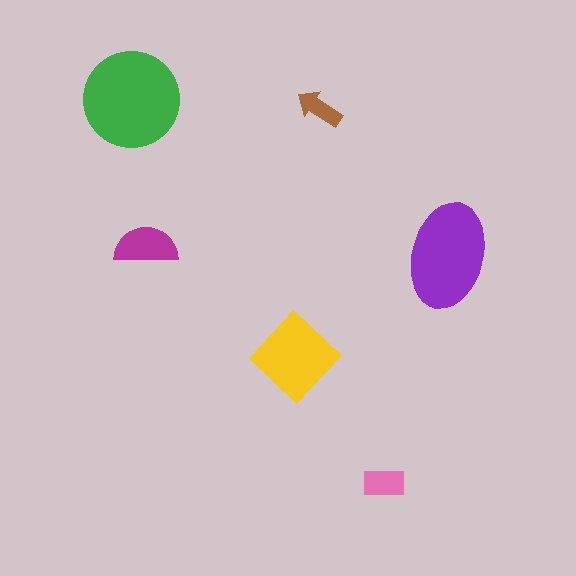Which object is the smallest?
The brown arrow.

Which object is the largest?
The green circle.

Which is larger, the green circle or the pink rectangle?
The green circle.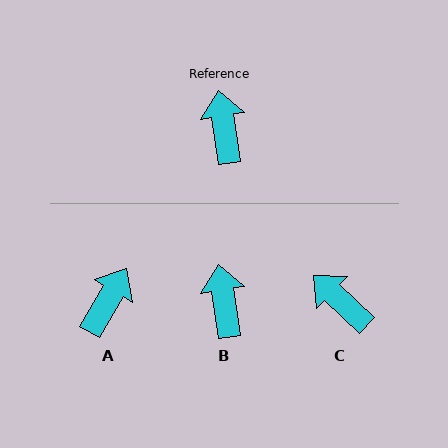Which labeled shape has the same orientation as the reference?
B.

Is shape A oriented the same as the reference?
No, it is off by about 39 degrees.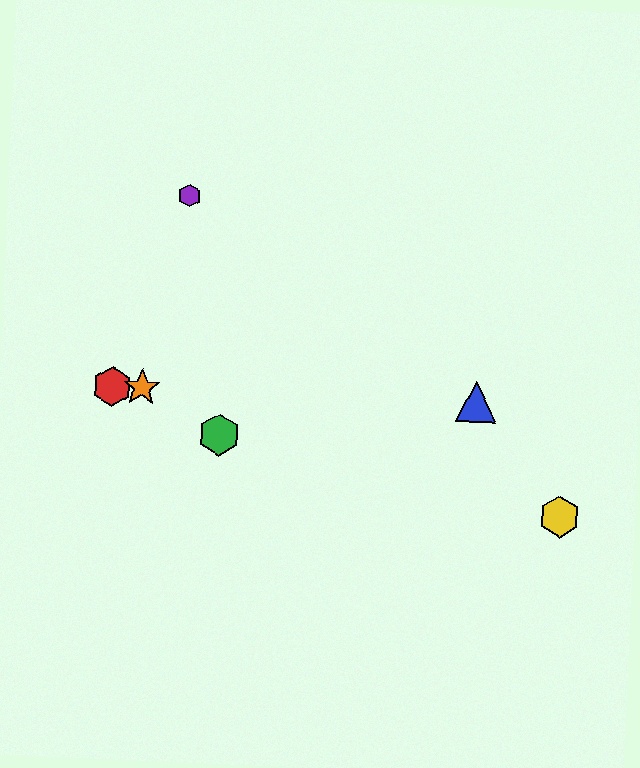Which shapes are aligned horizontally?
The red hexagon, the blue triangle, the orange star are aligned horizontally.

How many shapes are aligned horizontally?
3 shapes (the red hexagon, the blue triangle, the orange star) are aligned horizontally.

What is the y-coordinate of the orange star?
The orange star is at y≈387.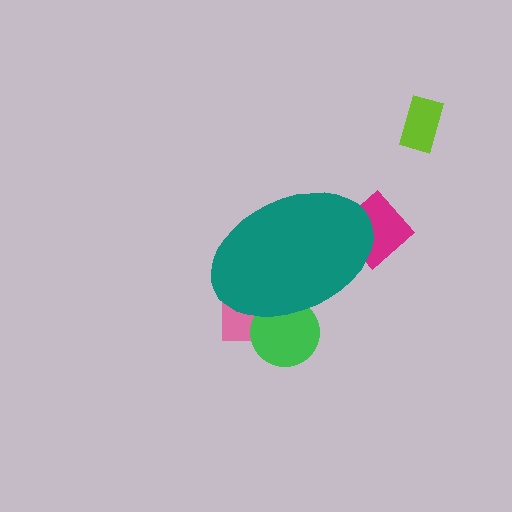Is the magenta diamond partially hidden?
Yes, the magenta diamond is partially hidden behind the teal ellipse.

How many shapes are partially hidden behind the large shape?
3 shapes are partially hidden.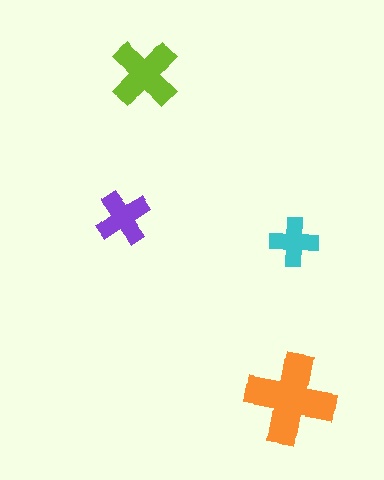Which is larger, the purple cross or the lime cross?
The lime one.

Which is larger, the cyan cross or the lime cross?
The lime one.